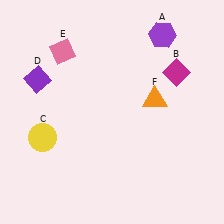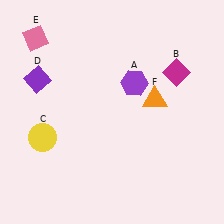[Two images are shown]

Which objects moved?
The objects that moved are: the purple hexagon (A), the pink diamond (E).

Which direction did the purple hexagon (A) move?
The purple hexagon (A) moved down.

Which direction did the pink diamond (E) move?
The pink diamond (E) moved left.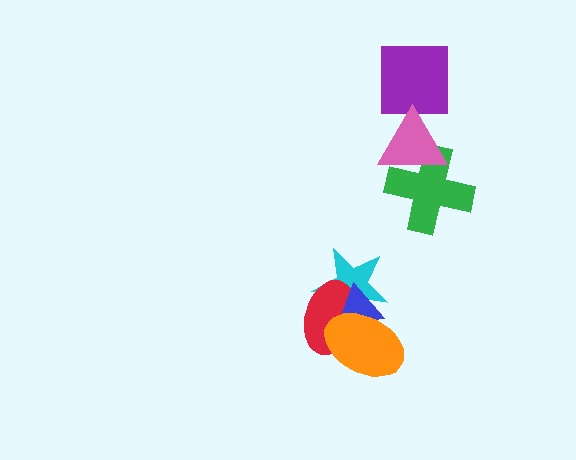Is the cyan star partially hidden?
Yes, it is partially covered by another shape.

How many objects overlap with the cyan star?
3 objects overlap with the cyan star.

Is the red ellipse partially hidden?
Yes, it is partially covered by another shape.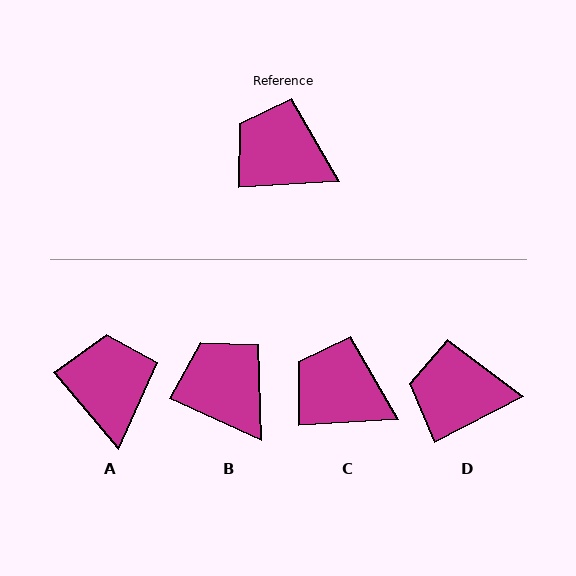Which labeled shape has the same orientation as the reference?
C.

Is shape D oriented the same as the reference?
No, it is off by about 23 degrees.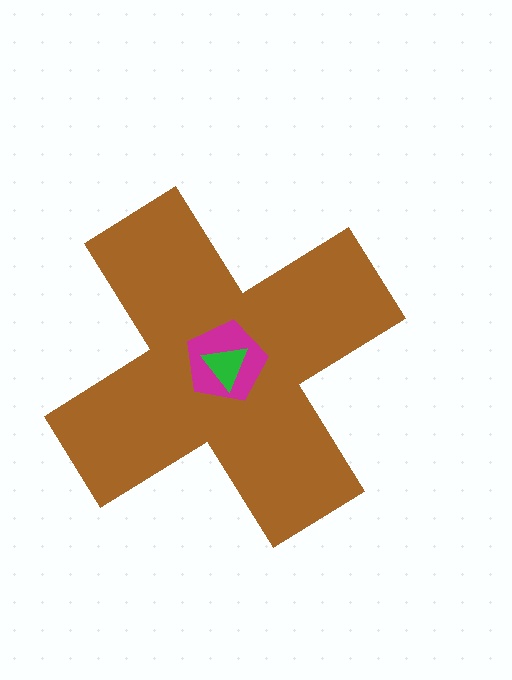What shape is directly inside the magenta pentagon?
The green triangle.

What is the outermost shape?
The brown cross.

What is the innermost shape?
The green triangle.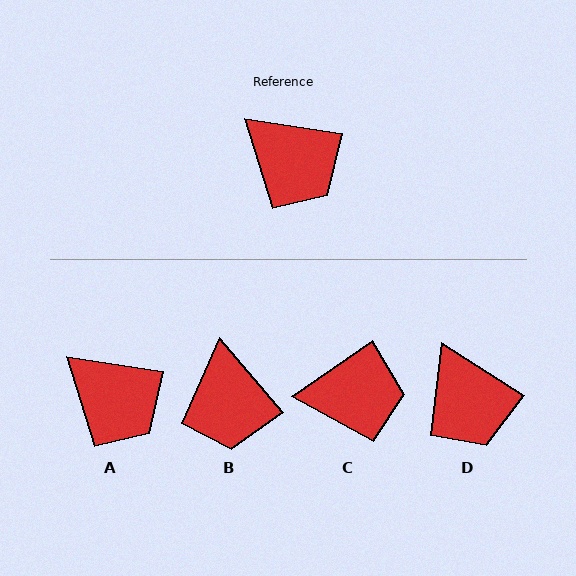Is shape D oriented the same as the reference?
No, it is off by about 24 degrees.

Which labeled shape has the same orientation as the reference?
A.